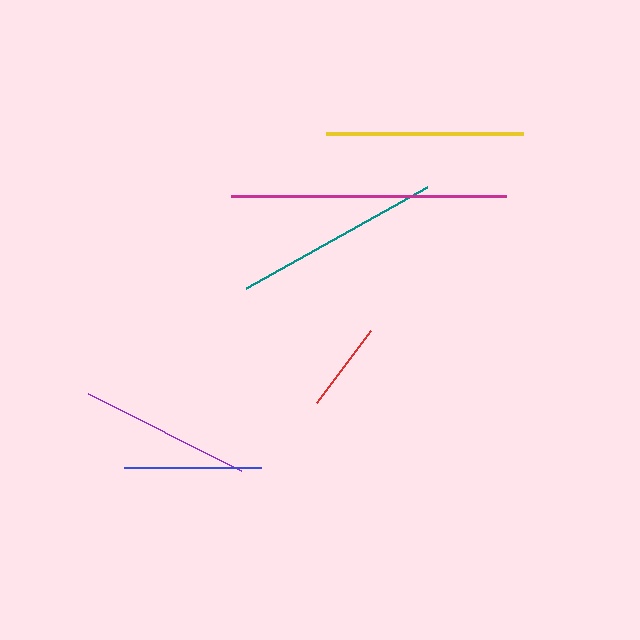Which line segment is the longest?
The magenta line is the longest at approximately 275 pixels.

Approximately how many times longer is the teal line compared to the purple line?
The teal line is approximately 1.2 times the length of the purple line.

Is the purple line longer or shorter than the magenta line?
The magenta line is longer than the purple line.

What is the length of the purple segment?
The purple segment is approximately 171 pixels long.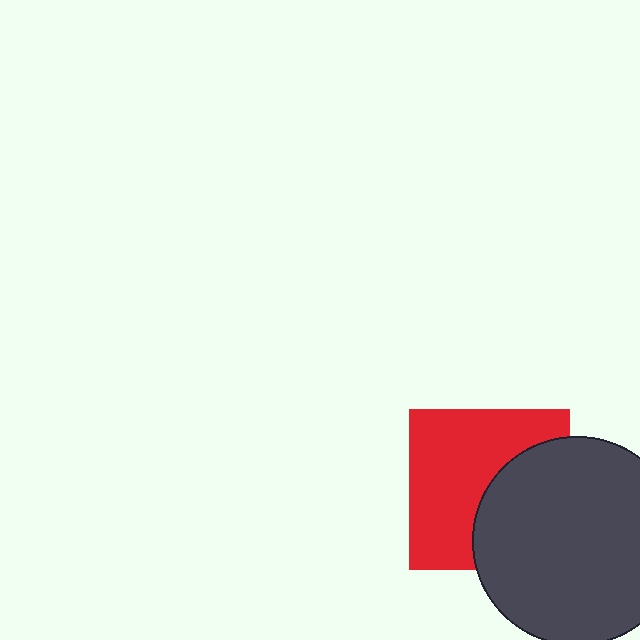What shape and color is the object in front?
The object in front is a dark gray circle.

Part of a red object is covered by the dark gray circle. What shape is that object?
It is a square.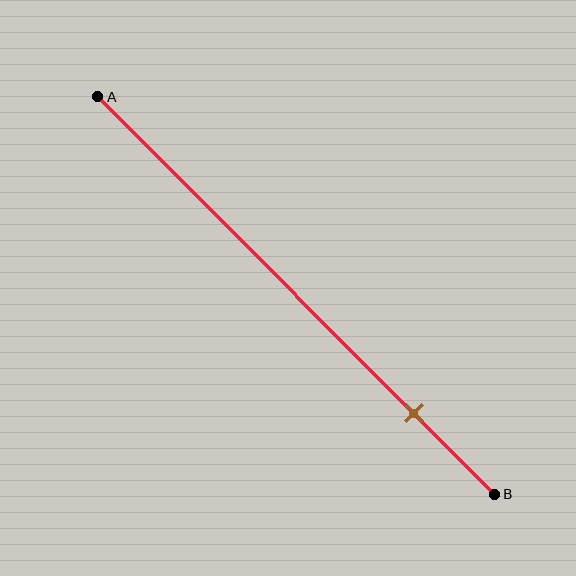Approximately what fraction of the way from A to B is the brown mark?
The brown mark is approximately 80% of the way from A to B.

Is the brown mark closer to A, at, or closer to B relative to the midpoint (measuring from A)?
The brown mark is closer to point B than the midpoint of segment AB.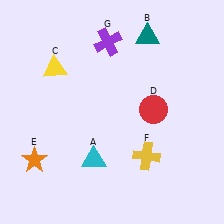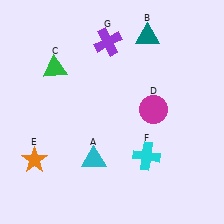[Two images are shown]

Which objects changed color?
C changed from yellow to green. D changed from red to magenta. F changed from yellow to cyan.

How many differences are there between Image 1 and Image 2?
There are 3 differences between the two images.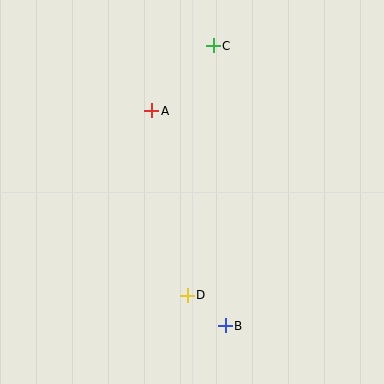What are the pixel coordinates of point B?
Point B is at (225, 326).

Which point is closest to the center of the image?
Point A at (152, 111) is closest to the center.